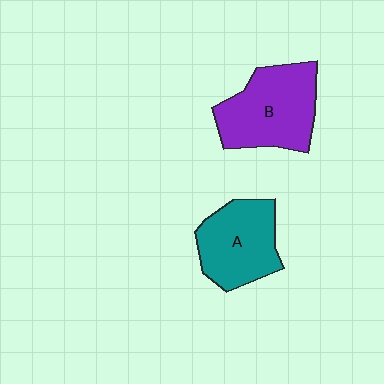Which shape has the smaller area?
Shape A (teal).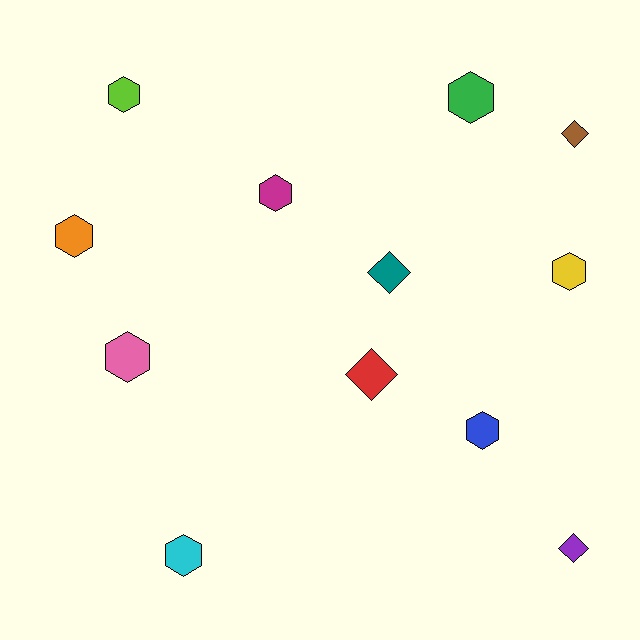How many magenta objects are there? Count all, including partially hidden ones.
There is 1 magenta object.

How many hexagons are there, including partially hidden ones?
There are 8 hexagons.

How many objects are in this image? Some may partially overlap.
There are 12 objects.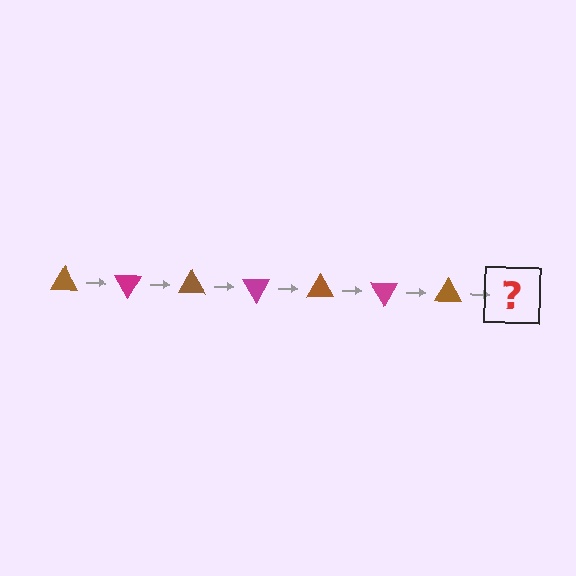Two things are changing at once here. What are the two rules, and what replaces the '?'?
The two rules are that it rotates 60 degrees each step and the color cycles through brown and magenta. The '?' should be a magenta triangle, rotated 420 degrees from the start.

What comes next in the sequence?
The next element should be a magenta triangle, rotated 420 degrees from the start.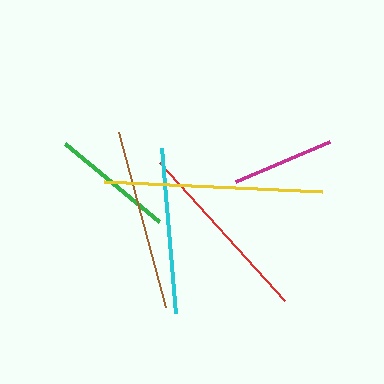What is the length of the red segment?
The red segment is approximately 186 pixels long.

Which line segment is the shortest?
The magenta line is the shortest at approximately 102 pixels.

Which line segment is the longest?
The yellow line is the longest at approximately 218 pixels.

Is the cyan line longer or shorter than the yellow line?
The yellow line is longer than the cyan line.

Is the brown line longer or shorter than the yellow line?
The yellow line is longer than the brown line.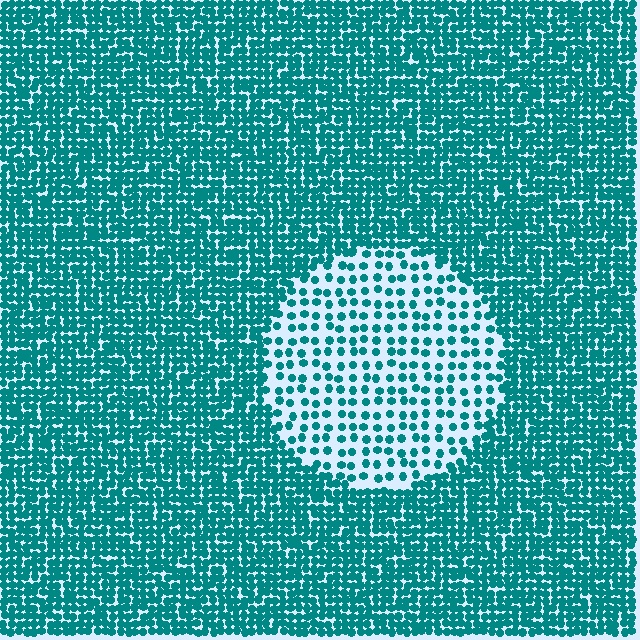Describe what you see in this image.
The image contains small teal elements arranged at two different densities. A circle-shaped region is visible where the elements are less densely packed than the surrounding area.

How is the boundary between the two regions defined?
The boundary is defined by a change in element density (approximately 2.6x ratio). All elements are the same color, size, and shape.